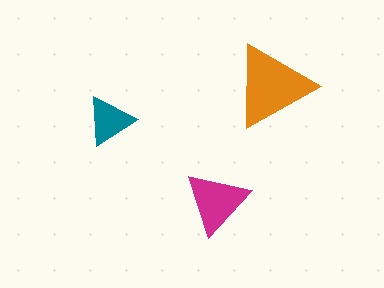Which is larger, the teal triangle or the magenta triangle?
The magenta one.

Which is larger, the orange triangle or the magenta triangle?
The orange one.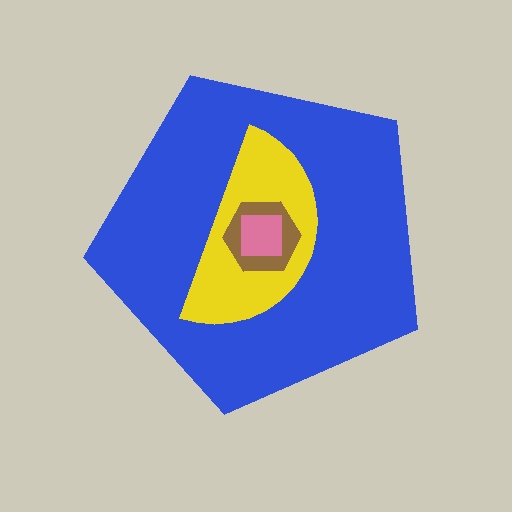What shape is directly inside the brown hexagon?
The pink square.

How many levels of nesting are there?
4.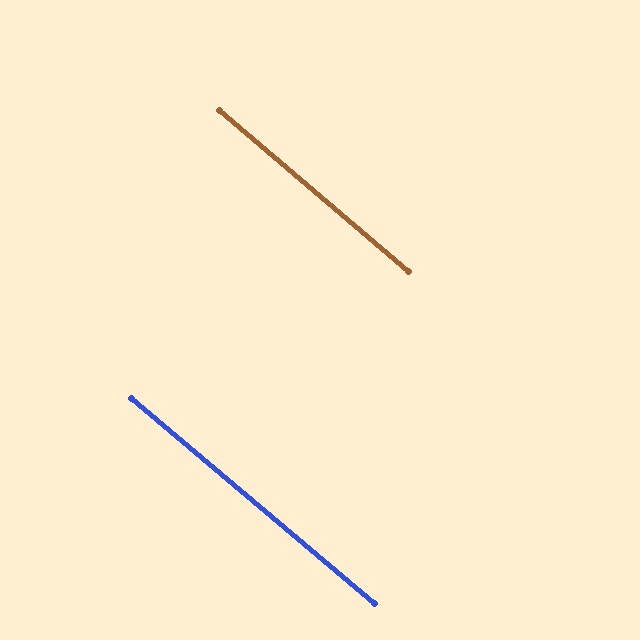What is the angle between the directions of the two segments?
Approximately 0 degrees.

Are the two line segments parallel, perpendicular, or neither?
Parallel — their directions differ by only 0.4°.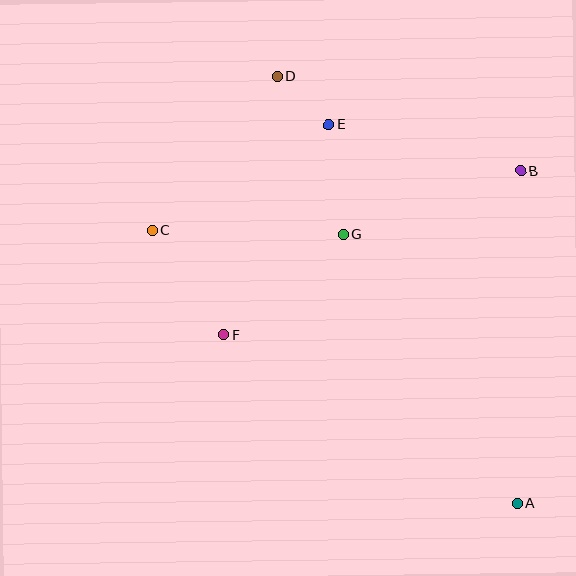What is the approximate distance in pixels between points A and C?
The distance between A and C is approximately 456 pixels.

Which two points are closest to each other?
Points D and E are closest to each other.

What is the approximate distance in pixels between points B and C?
The distance between B and C is approximately 373 pixels.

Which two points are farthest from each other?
Points A and D are farthest from each other.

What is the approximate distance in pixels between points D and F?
The distance between D and F is approximately 264 pixels.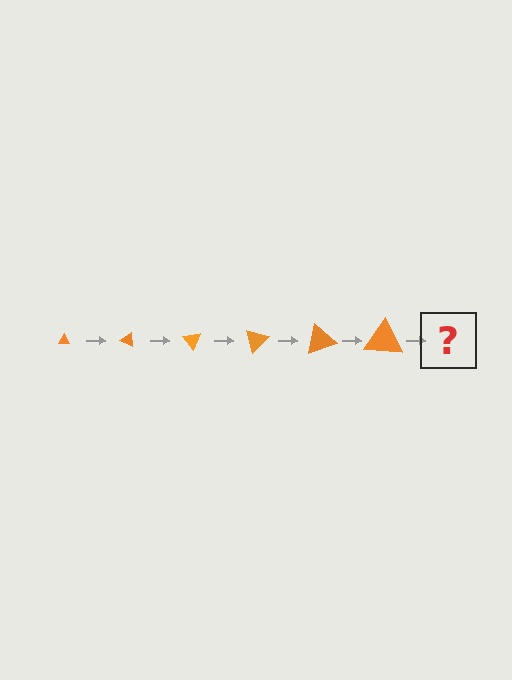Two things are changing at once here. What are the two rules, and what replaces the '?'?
The two rules are that the triangle grows larger each step and it rotates 25 degrees each step. The '?' should be a triangle, larger than the previous one and rotated 150 degrees from the start.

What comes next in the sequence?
The next element should be a triangle, larger than the previous one and rotated 150 degrees from the start.